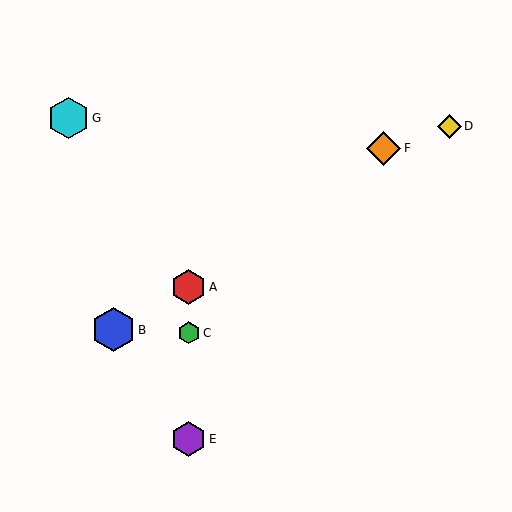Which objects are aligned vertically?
Objects A, C, E are aligned vertically.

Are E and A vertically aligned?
Yes, both are at x≈189.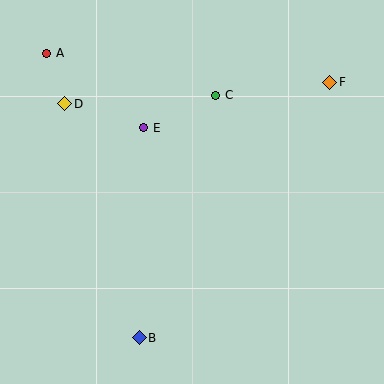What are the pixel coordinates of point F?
Point F is at (330, 82).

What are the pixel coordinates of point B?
Point B is at (139, 338).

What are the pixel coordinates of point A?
Point A is at (47, 53).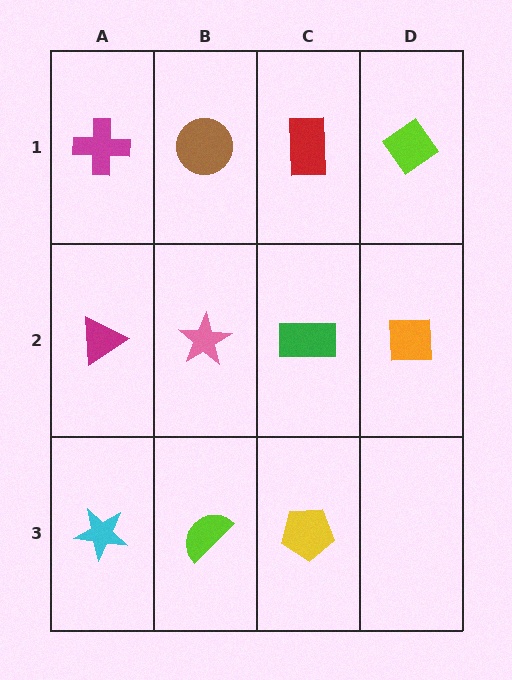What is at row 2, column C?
A green rectangle.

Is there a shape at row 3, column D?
No, that cell is empty.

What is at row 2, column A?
A magenta triangle.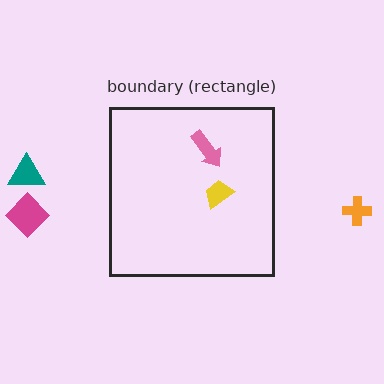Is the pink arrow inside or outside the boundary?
Inside.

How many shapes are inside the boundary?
2 inside, 3 outside.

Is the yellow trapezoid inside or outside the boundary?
Inside.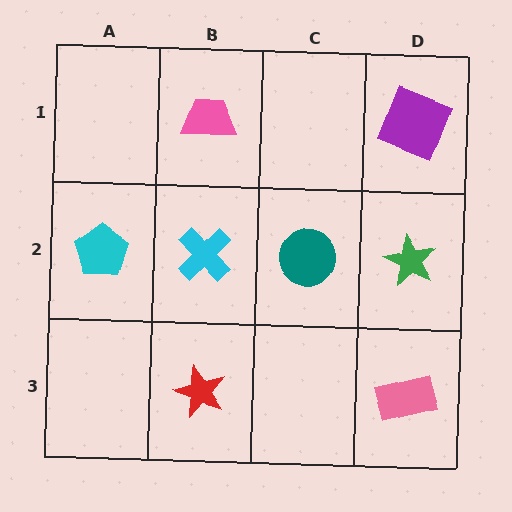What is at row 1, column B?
A pink trapezoid.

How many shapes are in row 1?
2 shapes.